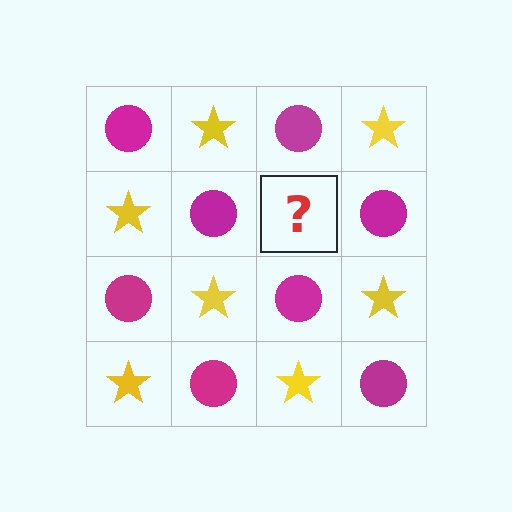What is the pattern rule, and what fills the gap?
The rule is that it alternates magenta circle and yellow star in a checkerboard pattern. The gap should be filled with a yellow star.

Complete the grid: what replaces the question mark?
The question mark should be replaced with a yellow star.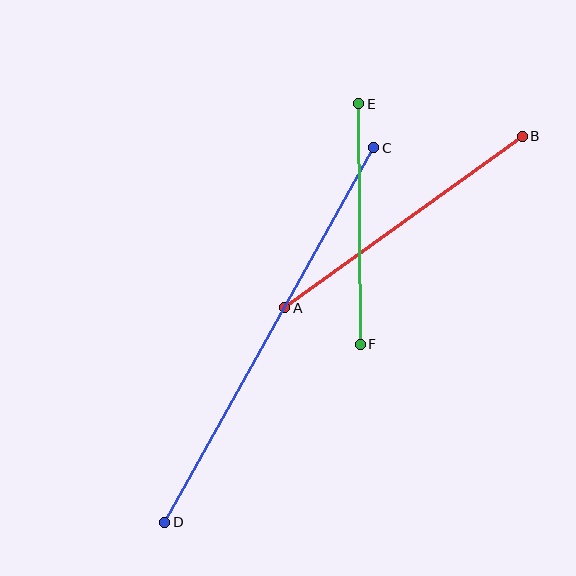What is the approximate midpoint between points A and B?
The midpoint is at approximately (403, 222) pixels.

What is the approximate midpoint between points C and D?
The midpoint is at approximately (269, 335) pixels.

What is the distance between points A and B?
The distance is approximately 293 pixels.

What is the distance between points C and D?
The distance is approximately 429 pixels.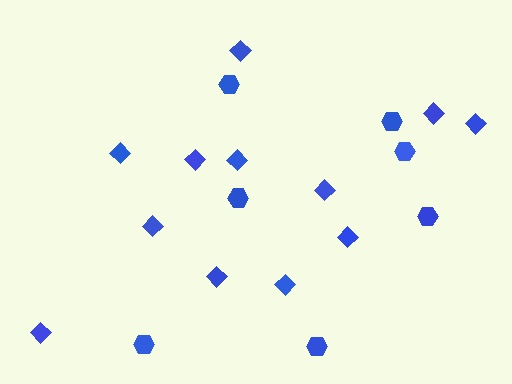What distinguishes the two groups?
There are 2 groups: one group of diamonds (12) and one group of hexagons (7).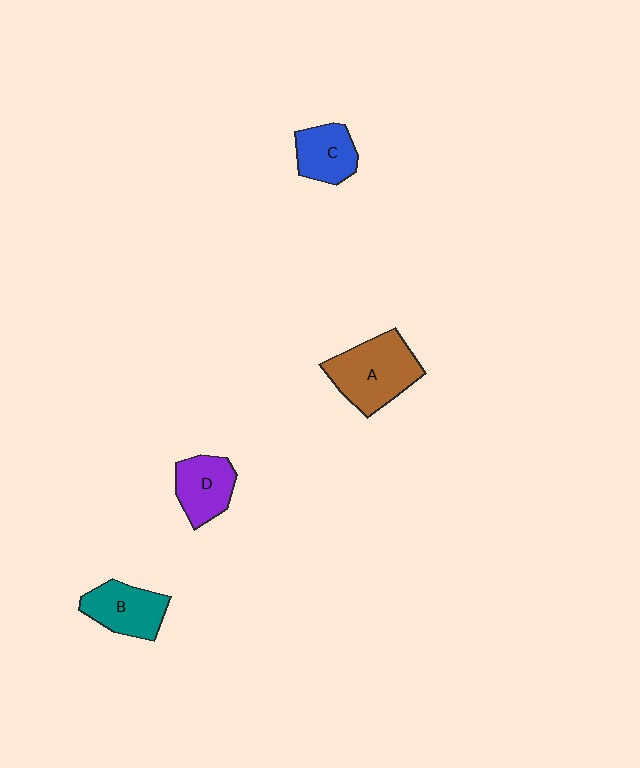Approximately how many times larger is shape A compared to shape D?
Approximately 1.5 times.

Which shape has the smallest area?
Shape C (blue).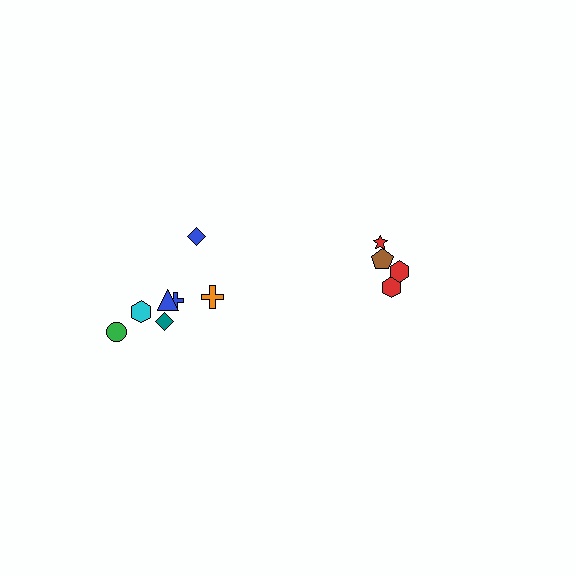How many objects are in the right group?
There are 4 objects.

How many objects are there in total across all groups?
There are 11 objects.